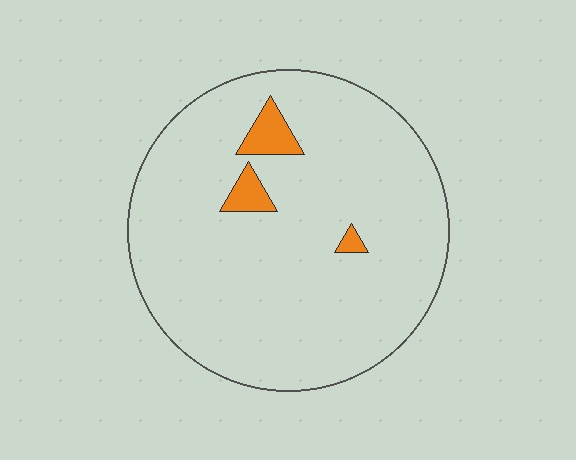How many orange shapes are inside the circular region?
3.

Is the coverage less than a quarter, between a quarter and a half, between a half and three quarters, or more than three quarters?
Less than a quarter.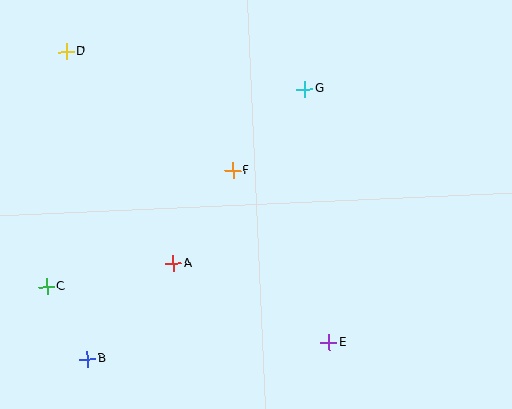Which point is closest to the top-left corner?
Point D is closest to the top-left corner.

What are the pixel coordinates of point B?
Point B is at (87, 359).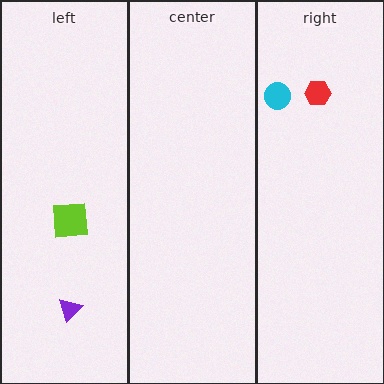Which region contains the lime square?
The left region.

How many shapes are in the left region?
2.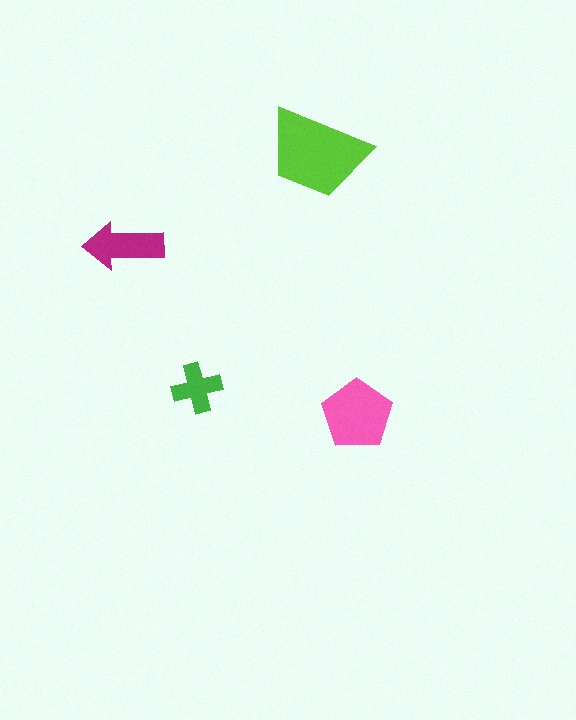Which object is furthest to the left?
The magenta arrow is leftmost.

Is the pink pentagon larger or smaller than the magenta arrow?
Larger.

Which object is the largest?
The lime trapezoid.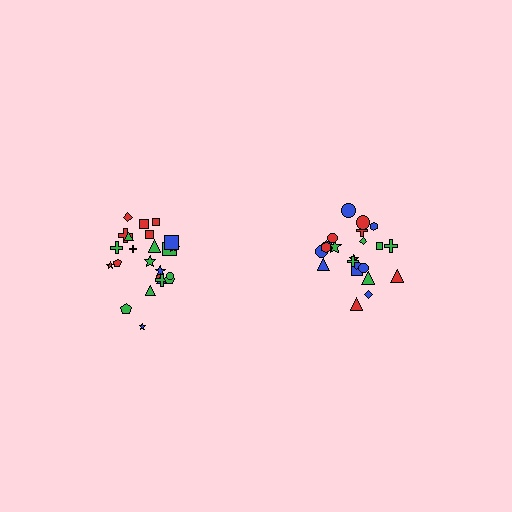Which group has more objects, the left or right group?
The left group.